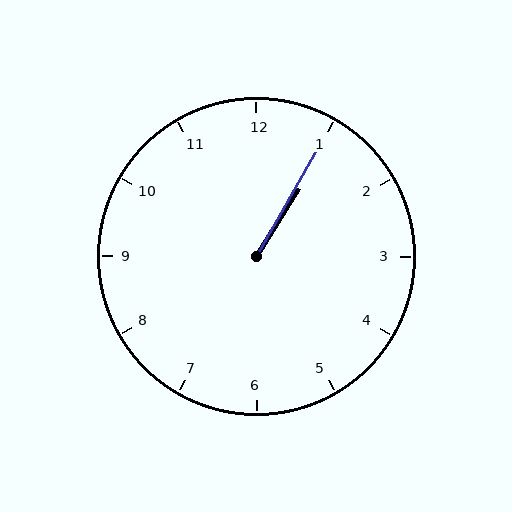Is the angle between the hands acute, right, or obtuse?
It is acute.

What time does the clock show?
1:05.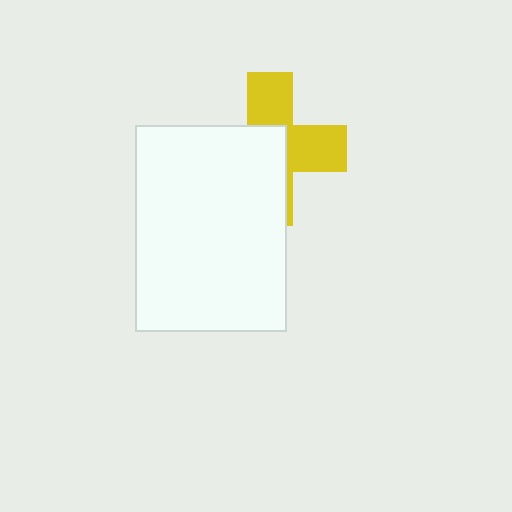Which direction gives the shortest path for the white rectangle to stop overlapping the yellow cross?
Moving toward the lower-left gives the shortest separation.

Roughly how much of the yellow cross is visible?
About half of it is visible (roughly 46%).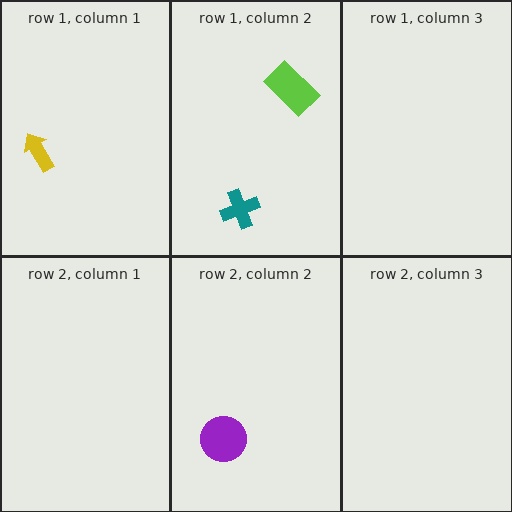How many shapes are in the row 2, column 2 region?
1.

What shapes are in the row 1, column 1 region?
The yellow arrow.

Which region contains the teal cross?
The row 1, column 2 region.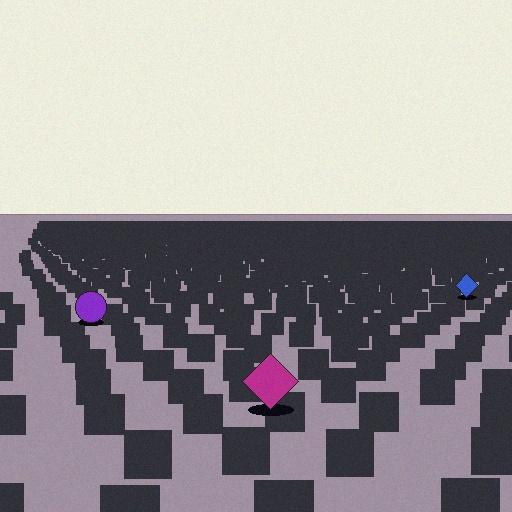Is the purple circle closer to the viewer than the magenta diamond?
No. The magenta diamond is closer — you can tell from the texture gradient: the ground texture is coarser near it.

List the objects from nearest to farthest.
From nearest to farthest: the magenta diamond, the purple circle, the blue diamond.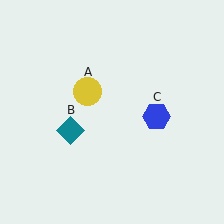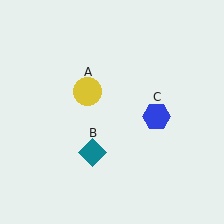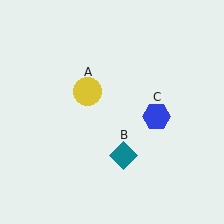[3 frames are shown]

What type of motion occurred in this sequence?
The teal diamond (object B) rotated counterclockwise around the center of the scene.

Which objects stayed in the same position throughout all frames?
Yellow circle (object A) and blue hexagon (object C) remained stationary.